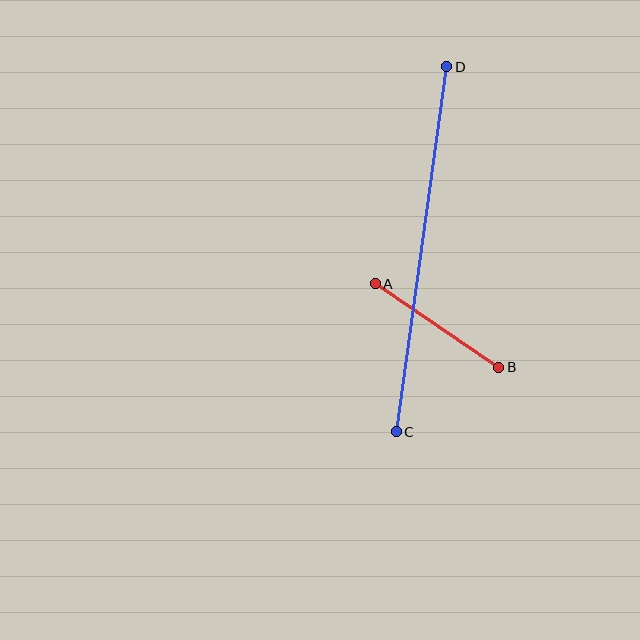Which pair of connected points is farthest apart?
Points C and D are farthest apart.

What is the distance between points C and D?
The distance is approximately 369 pixels.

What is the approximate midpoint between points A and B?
The midpoint is at approximately (437, 325) pixels.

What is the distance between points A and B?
The distance is approximately 149 pixels.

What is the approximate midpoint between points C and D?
The midpoint is at approximately (421, 249) pixels.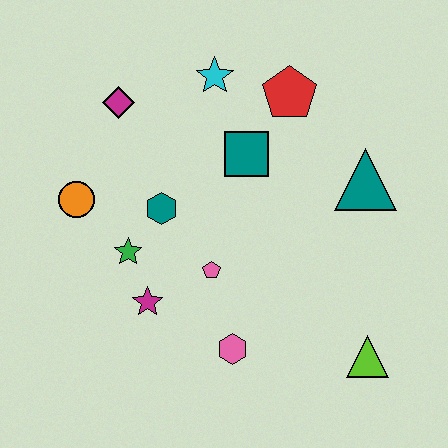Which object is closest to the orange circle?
The green star is closest to the orange circle.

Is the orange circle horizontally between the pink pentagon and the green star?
No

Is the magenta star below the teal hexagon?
Yes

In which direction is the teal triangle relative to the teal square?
The teal triangle is to the right of the teal square.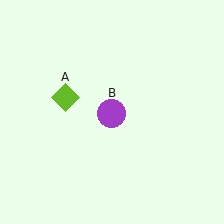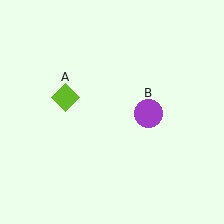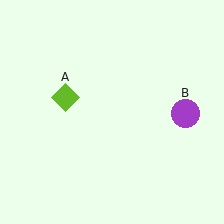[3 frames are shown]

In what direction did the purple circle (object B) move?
The purple circle (object B) moved right.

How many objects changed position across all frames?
1 object changed position: purple circle (object B).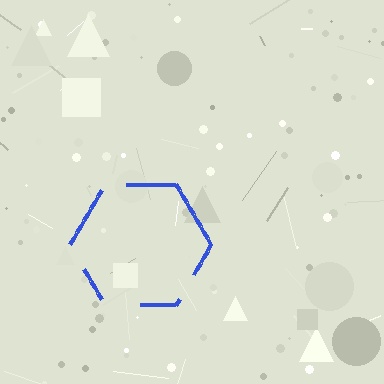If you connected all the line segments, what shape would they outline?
They would outline a hexagon.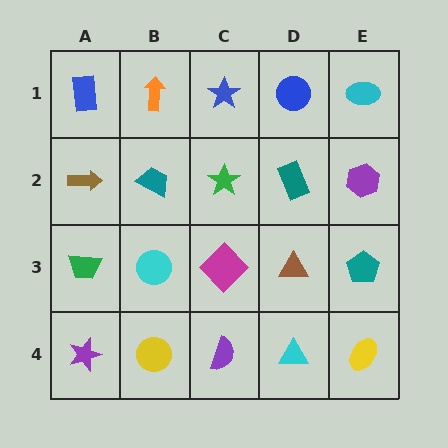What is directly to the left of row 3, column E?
A brown triangle.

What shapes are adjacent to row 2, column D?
A blue circle (row 1, column D), a brown triangle (row 3, column D), a green star (row 2, column C), a purple hexagon (row 2, column E).